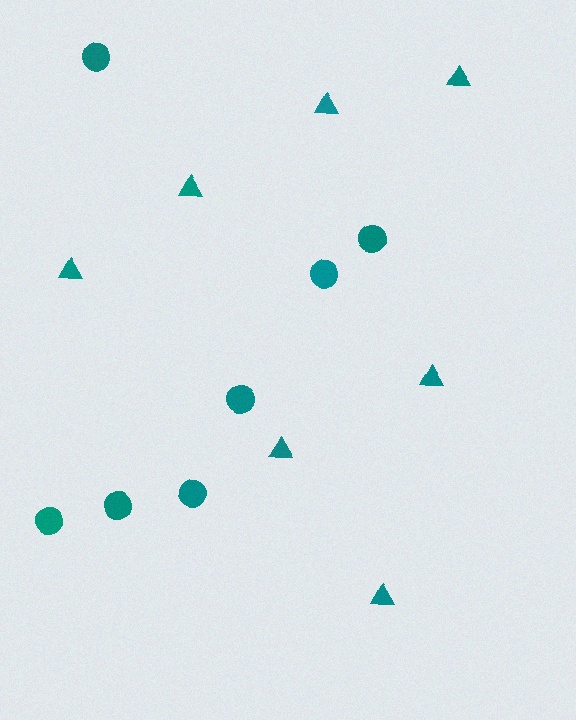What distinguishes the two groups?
There are 2 groups: one group of circles (7) and one group of triangles (7).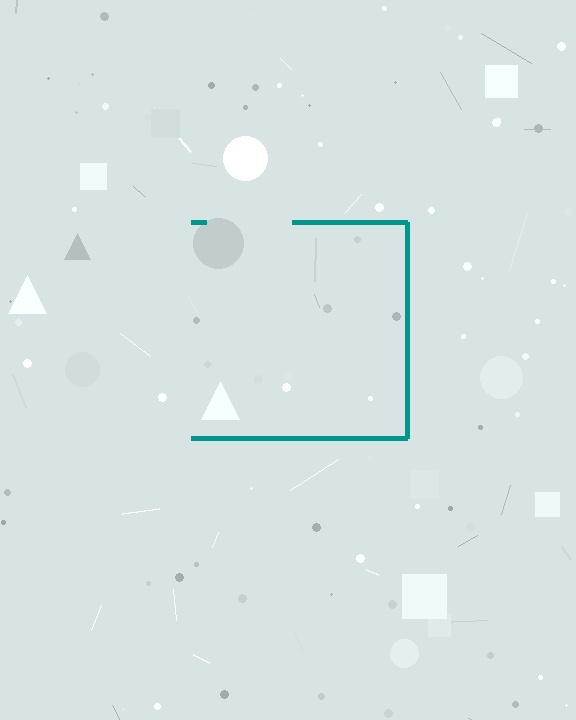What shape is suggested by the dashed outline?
The dashed outline suggests a square.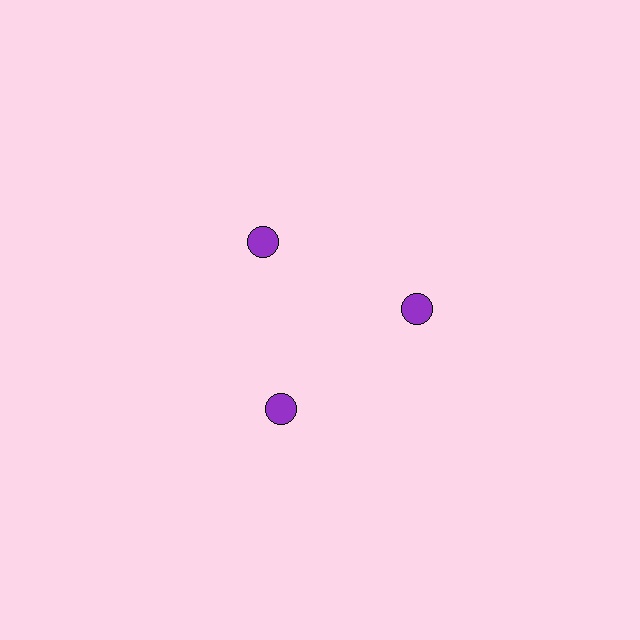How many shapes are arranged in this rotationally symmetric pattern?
There are 3 shapes, arranged in 3 groups of 1.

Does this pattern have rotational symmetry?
Yes, this pattern has 3-fold rotational symmetry. It looks the same after rotating 120 degrees around the center.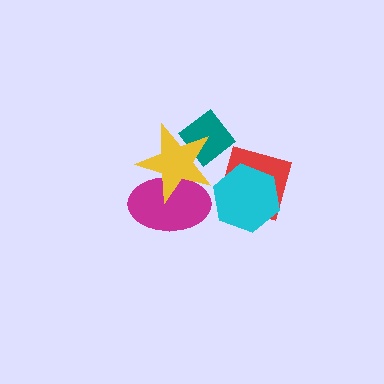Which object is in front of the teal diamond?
The yellow star is in front of the teal diamond.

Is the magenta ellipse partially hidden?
Yes, it is partially covered by another shape.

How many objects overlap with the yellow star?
2 objects overlap with the yellow star.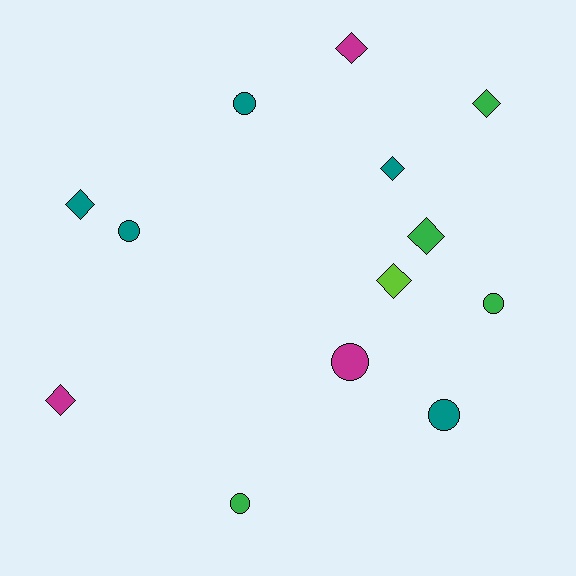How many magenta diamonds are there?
There are 2 magenta diamonds.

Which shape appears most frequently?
Diamond, with 7 objects.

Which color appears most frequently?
Teal, with 5 objects.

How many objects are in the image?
There are 13 objects.